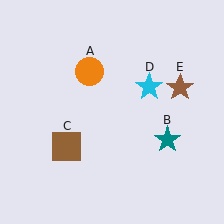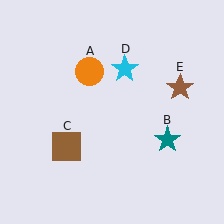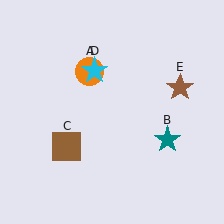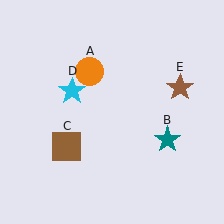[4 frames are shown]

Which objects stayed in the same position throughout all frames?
Orange circle (object A) and teal star (object B) and brown square (object C) and brown star (object E) remained stationary.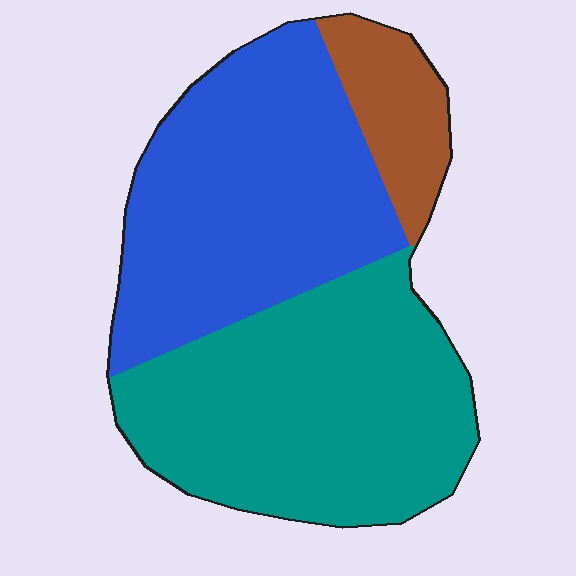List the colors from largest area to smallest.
From largest to smallest: teal, blue, brown.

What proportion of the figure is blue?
Blue covers about 40% of the figure.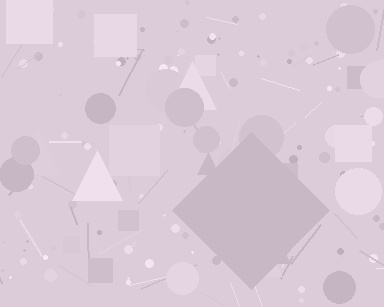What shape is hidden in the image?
A diamond is hidden in the image.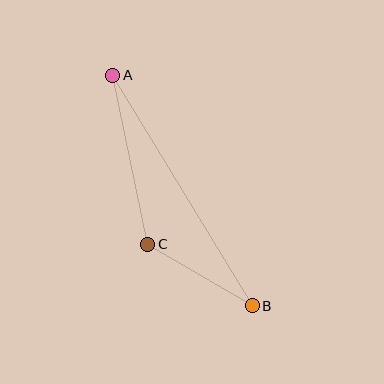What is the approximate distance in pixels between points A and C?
The distance between A and C is approximately 173 pixels.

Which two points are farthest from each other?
Points A and B are farthest from each other.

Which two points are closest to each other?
Points B and C are closest to each other.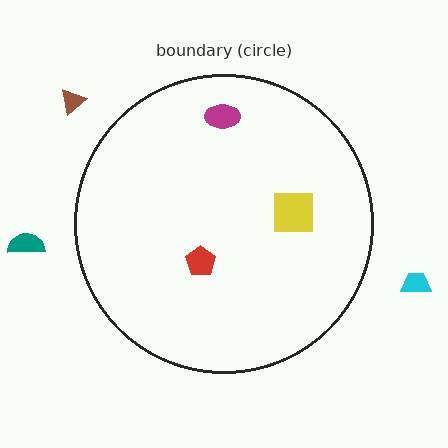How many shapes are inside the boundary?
3 inside, 3 outside.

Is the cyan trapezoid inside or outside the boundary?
Outside.